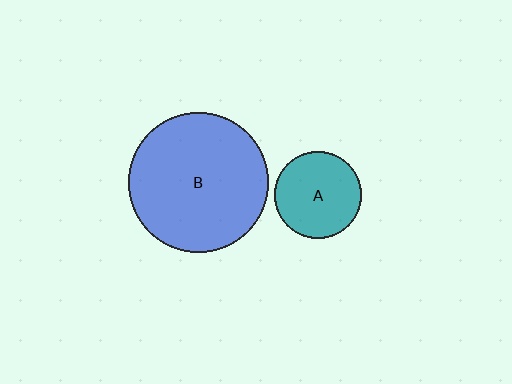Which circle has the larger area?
Circle B (blue).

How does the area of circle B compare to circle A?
Approximately 2.6 times.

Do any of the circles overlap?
No, none of the circles overlap.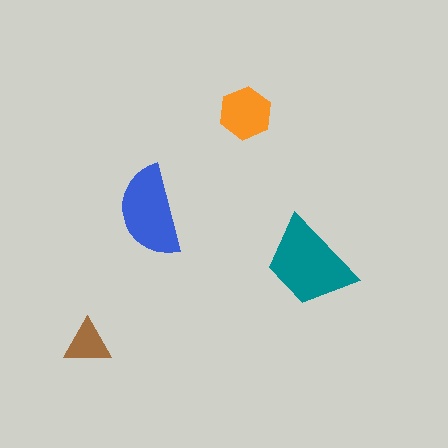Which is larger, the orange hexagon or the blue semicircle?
The blue semicircle.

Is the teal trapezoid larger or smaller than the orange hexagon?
Larger.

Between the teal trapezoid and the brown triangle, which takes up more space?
The teal trapezoid.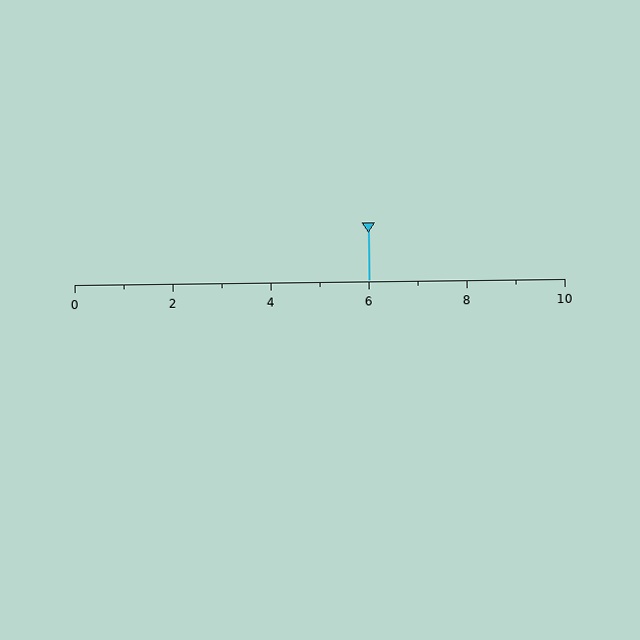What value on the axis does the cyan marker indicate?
The marker indicates approximately 6.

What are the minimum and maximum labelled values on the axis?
The axis runs from 0 to 10.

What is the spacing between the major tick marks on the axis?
The major ticks are spaced 2 apart.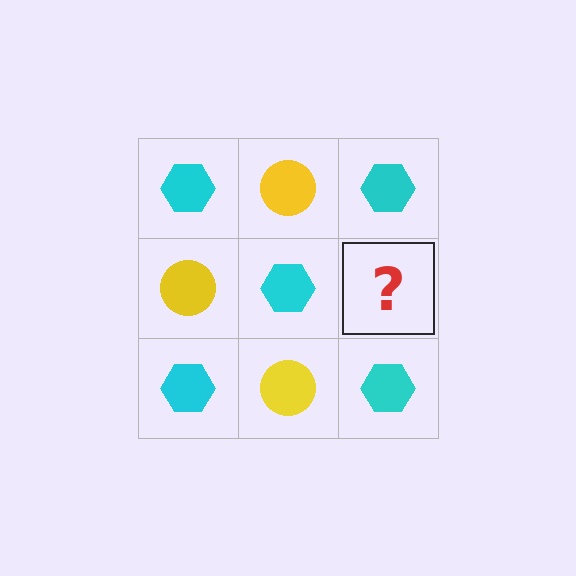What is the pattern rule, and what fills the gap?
The rule is that it alternates cyan hexagon and yellow circle in a checkerboard pattern. The gap should be filled with a yellow circle.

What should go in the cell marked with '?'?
The missing cell should contain a yellow circle.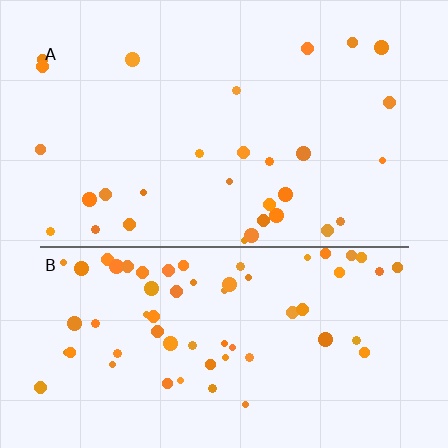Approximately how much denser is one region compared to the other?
Approximately 2.1× — region B over region A.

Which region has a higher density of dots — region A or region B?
B (the bottom).